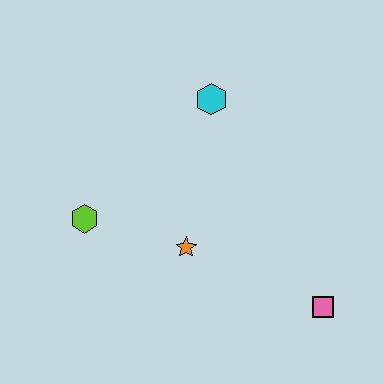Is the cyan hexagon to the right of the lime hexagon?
Yes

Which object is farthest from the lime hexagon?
The pink square is farthest from the lime hexagon.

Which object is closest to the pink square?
The orange star is closest to the pink square.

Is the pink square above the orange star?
No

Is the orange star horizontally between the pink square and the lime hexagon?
Yes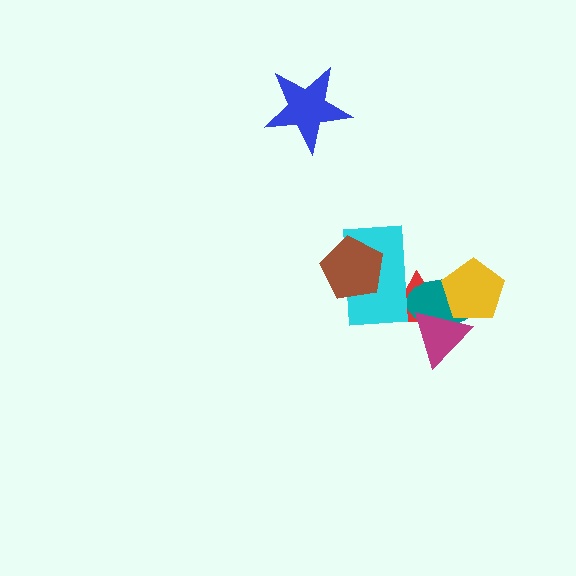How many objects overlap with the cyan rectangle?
3 objects overlap with the cyan rectangle.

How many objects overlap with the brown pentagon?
1 object overlaps with the brown pentagon.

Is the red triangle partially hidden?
Yes, it is partially covered by another shape.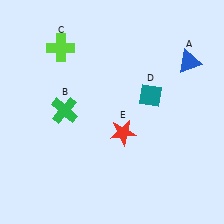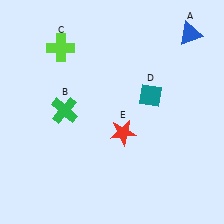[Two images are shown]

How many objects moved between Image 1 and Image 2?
1 object moved between the two images.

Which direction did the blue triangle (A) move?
The blue triangle (A) moved up.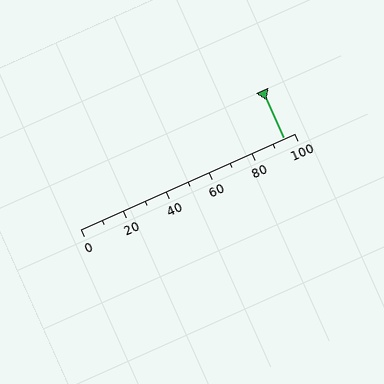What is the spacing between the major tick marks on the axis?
The major ticks are spaced 20 apart.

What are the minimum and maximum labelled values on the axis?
The axis runs from 0 to 100.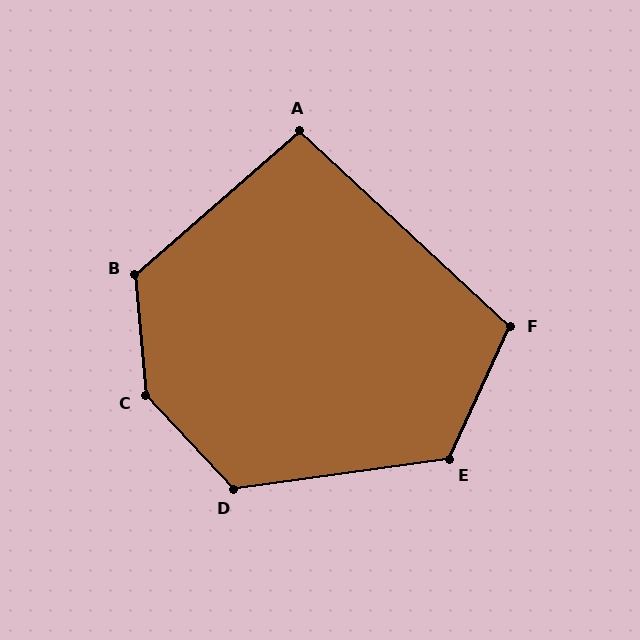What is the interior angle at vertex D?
Approximately 125 degrees (obtuse).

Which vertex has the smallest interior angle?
A, at approximately 96 degrees.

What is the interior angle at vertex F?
Approximately 108 degrees (obtuse).